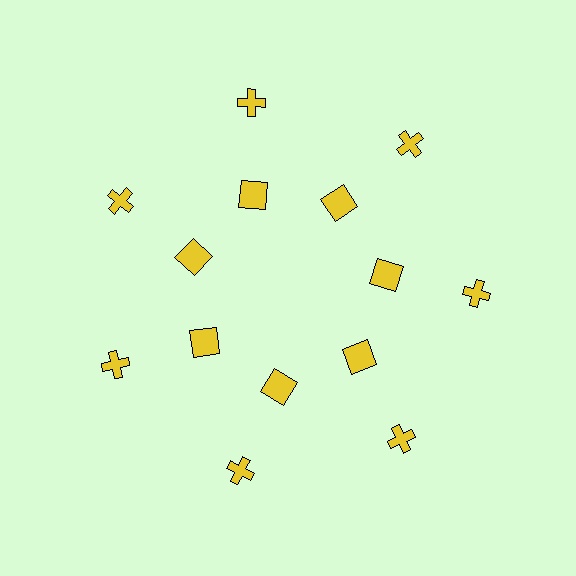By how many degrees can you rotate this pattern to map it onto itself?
The pattern maps onto itself every 51 degrees of rotation.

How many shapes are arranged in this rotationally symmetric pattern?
There are 14 shapes, arranged in 7 groups of 2.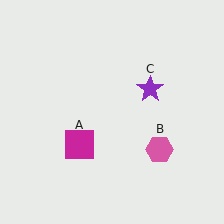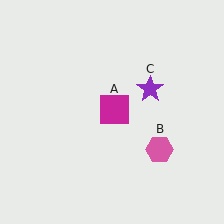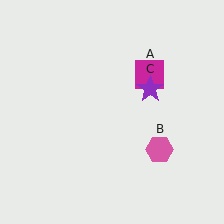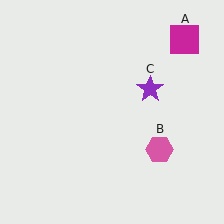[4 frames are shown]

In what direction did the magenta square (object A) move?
The magenta square (object A) moved up and to the right.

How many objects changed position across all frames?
1 object changed position: magenta square (object A).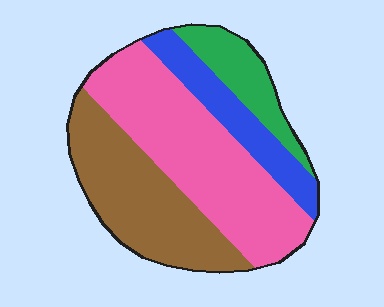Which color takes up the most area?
Pink, at roughly 40%.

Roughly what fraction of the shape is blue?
Blue takes up about one sixth (1/6) of the shape.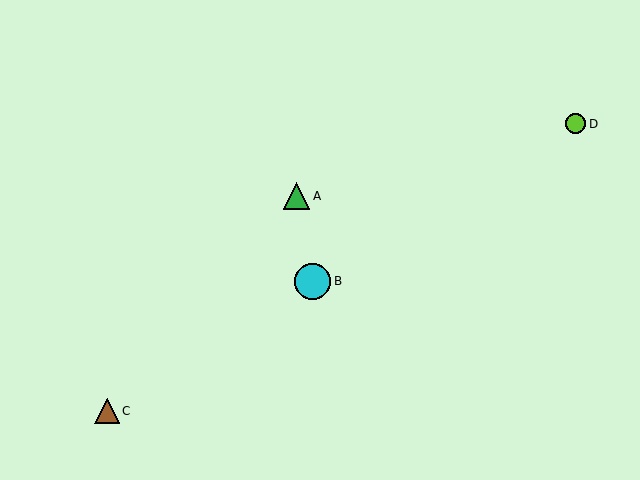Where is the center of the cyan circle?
The center of the cyan circle is at (313, 281).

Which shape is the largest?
The cyan circle (labeled B) is the largest.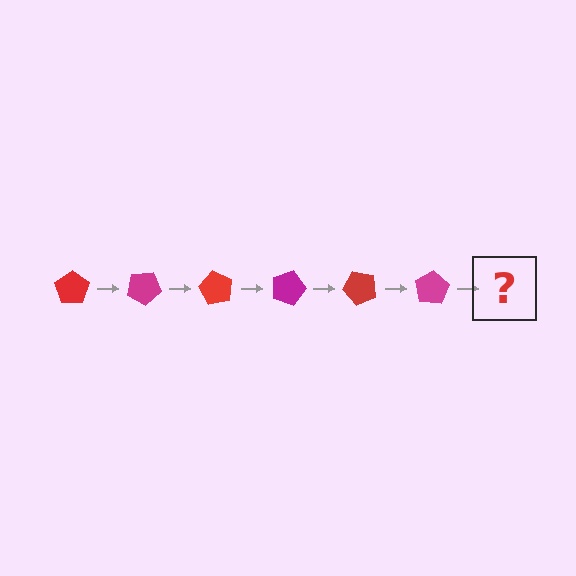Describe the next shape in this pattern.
It should be a red pentagon, rotated 180 degrees from the start.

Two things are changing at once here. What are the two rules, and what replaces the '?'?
The two rules are that it rotates 30 degrees each step and the color cycles through red and magenta. The '?' should be a red pentagon, rotated 180 degrees from the start.